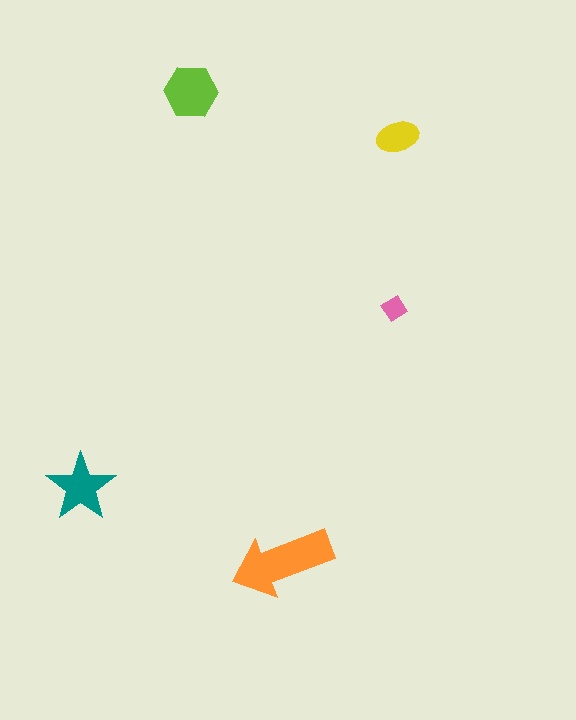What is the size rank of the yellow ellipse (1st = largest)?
4th.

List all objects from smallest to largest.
The pink diamond, the yellow ellipse, the teal star, the lime hexagon, the orange arrow.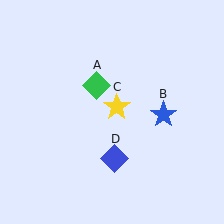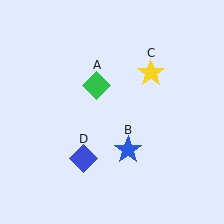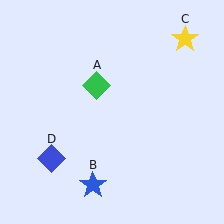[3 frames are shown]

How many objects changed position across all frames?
3 objects changed position: blue star (object B), yellow star (object C), blue diamond (object D).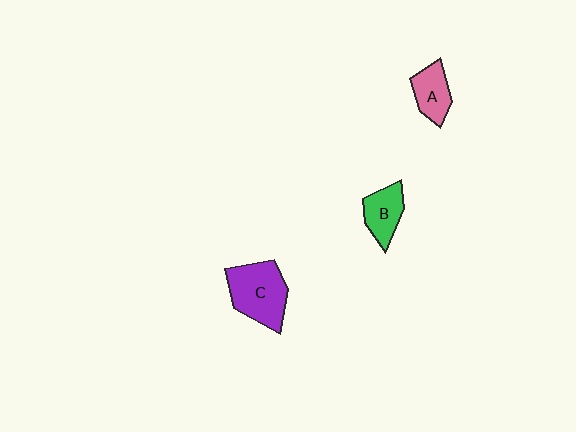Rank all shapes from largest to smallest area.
From largest to smallest: C (purple), B (green), A (pink).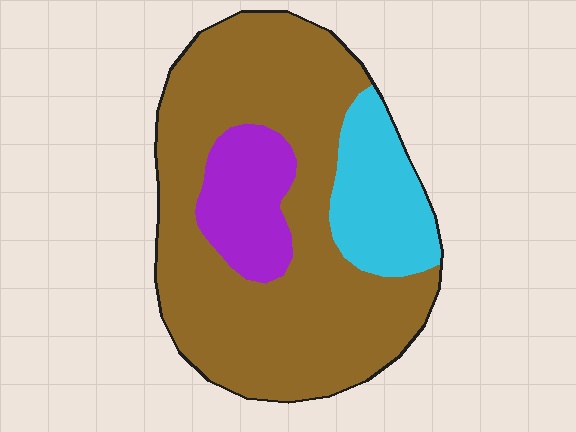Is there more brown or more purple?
Brown.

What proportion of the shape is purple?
Purple covers around 15% of the shape.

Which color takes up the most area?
Brown, at roughly 70%.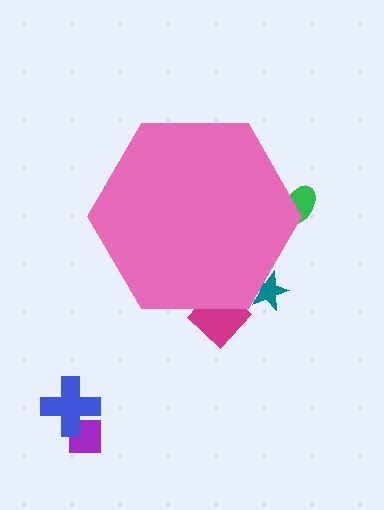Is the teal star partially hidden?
Yes, the teal star is partially hidden behind the pink hexagon.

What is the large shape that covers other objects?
A pink hexagon.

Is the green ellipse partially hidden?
Yes, the green ellipse is partially hidden behind the pink hexagon.